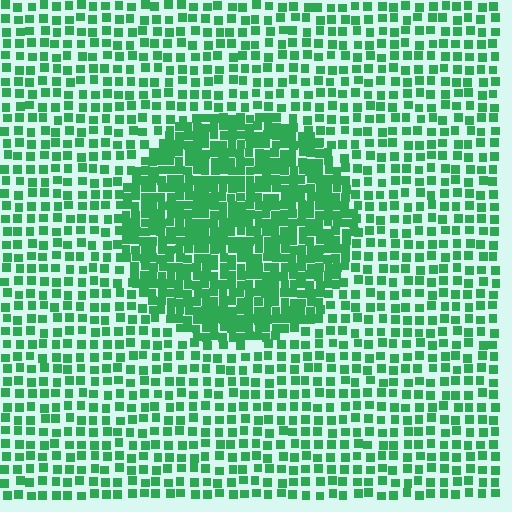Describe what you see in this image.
The image contains small green elements arranged at two different densities. A circle-shaped region is visible where the elements are more densely packed than the surrounding area.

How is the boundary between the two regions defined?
The boundary is defined by a change in element density (approximately 2.0x ratio). All elements are the same color, size, and shape.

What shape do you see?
I see a circle.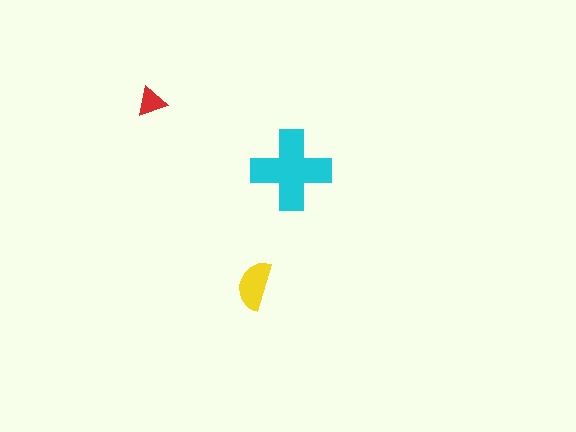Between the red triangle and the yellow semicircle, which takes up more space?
The yellow semicircle.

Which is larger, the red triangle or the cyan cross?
The cyan cross.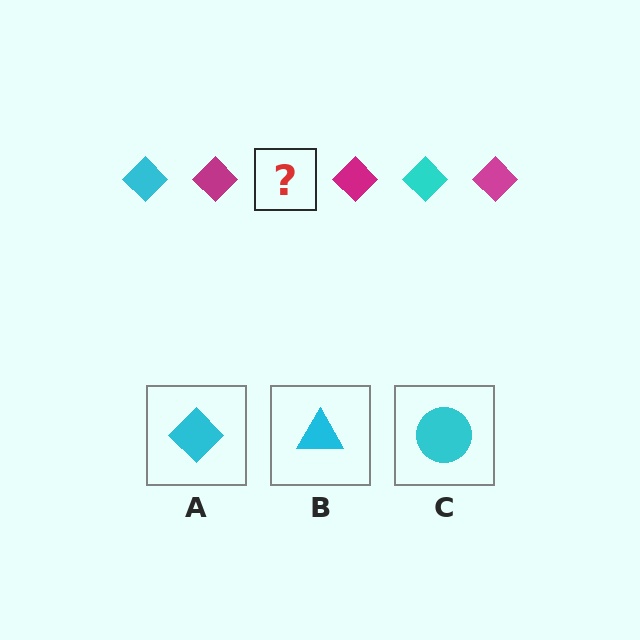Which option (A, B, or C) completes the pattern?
A.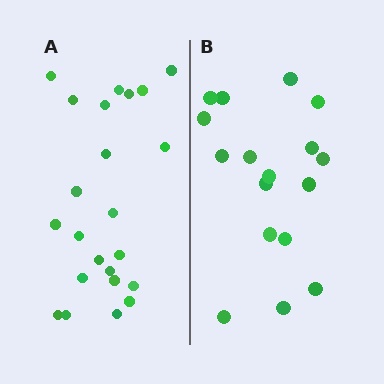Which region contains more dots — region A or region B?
Region A (the left region) has more dots.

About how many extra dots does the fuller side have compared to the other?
Region A has about 6 more dots than region B.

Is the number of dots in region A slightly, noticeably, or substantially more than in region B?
Region A has noticeably more, but not dramatically so. The ratio is roughly 1.4 to 1.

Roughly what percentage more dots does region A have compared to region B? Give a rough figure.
About 35% more.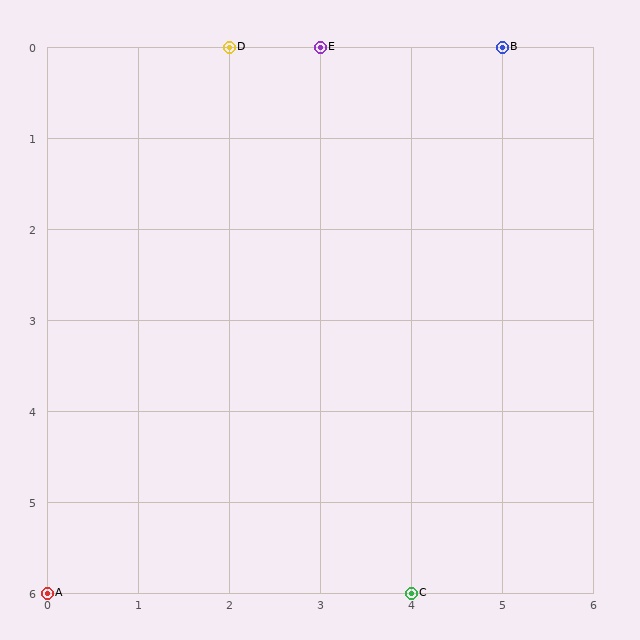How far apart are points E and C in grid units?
Points E and C are 1 column and 6 rows apart (about 6.1 grid units diagonally).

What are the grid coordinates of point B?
Point B is at grid coordinates (5, 0).